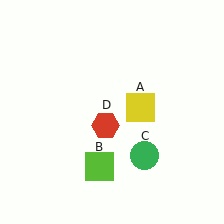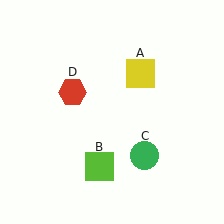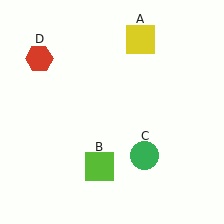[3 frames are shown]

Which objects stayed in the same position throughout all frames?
Lime square (object B) and green circle (object C) remained stationary.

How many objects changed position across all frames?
2 objects changed position: yellow square (object A), red hexagon (object D).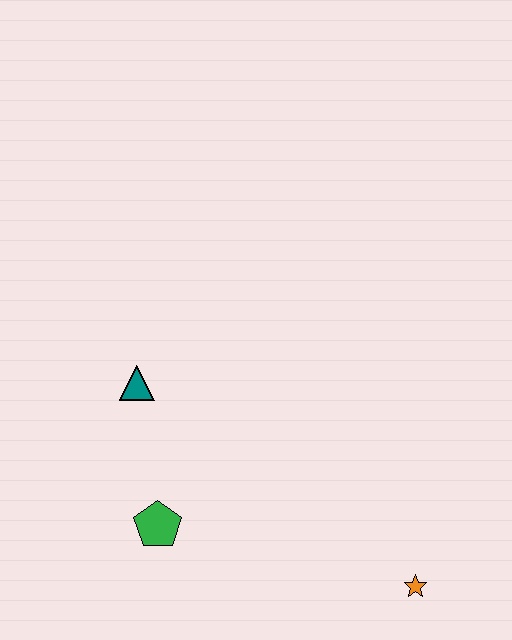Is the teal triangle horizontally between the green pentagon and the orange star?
No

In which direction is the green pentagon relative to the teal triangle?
The green pentagon is below the teal triangle.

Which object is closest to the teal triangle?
The green pentagon is closest to the teal triangle.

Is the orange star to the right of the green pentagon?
Yes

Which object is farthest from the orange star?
The teal triangle is farthest from the orange star.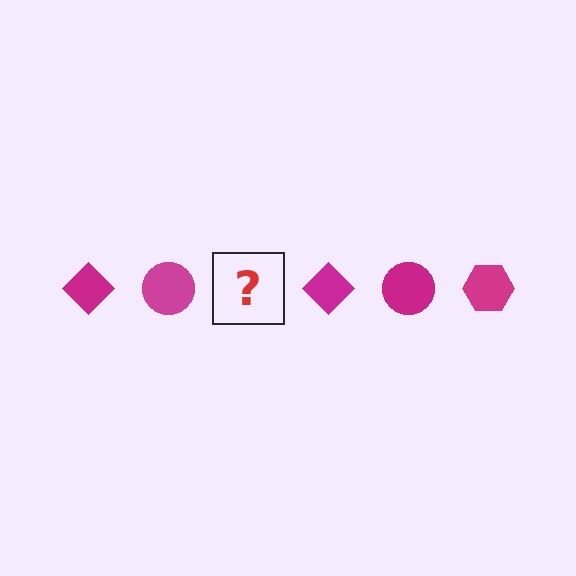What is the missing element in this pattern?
The missing element is a magenta hexagon.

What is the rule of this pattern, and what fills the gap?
The rule is that the pattern cycles through diamond, circle, hexagon shapes in magenta. The gap should be filled with a magenta hexagon.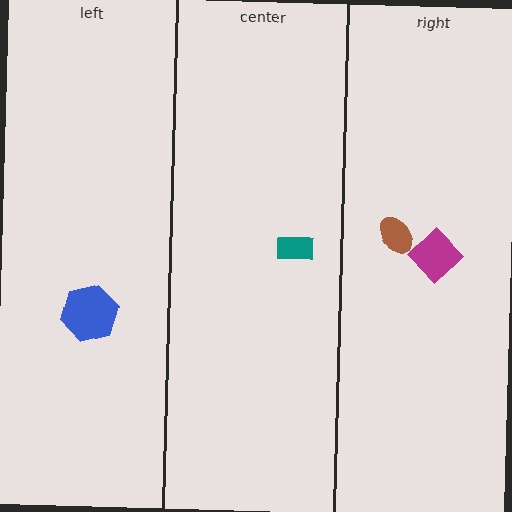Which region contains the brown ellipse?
The right region.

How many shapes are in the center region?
1.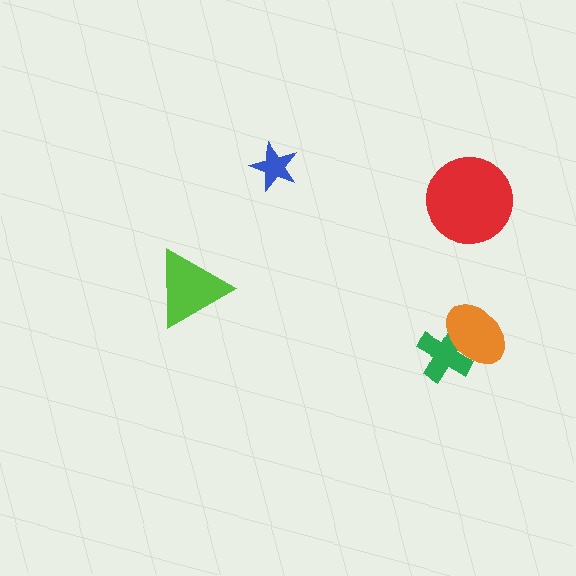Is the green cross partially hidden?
Yes, it is partially covered by another shape.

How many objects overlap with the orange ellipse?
1 object overlaps with the orange ellipse.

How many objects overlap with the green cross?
1 object overlaps with the green cross.